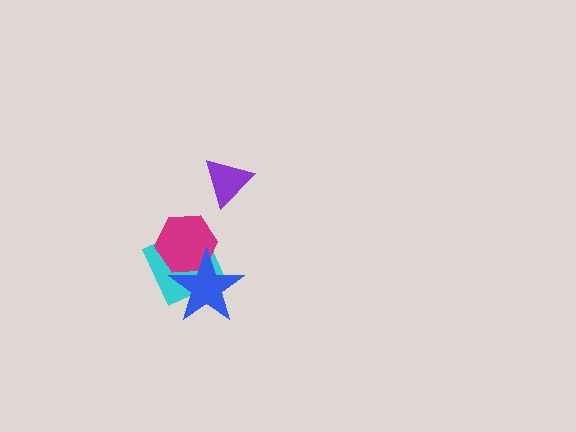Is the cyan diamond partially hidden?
Yes, it is partially covered by another shape.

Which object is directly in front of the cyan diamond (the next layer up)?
The magenta hexagon is directly in front of the cyan diamond.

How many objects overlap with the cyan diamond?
2 objects overlap with the cyan diamond.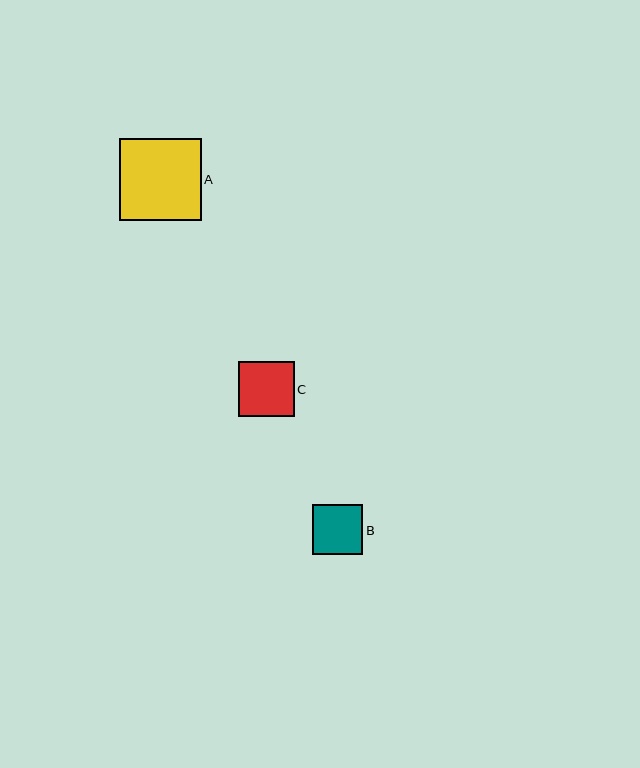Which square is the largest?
Square A is the largest with a size of approximately 82 pixels.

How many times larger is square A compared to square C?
Square A is approximately 1.5 times the size of square C.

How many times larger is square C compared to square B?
Square C is approximately 1.1 times the size of square B.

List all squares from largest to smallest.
From largest to smallest: A, C, B.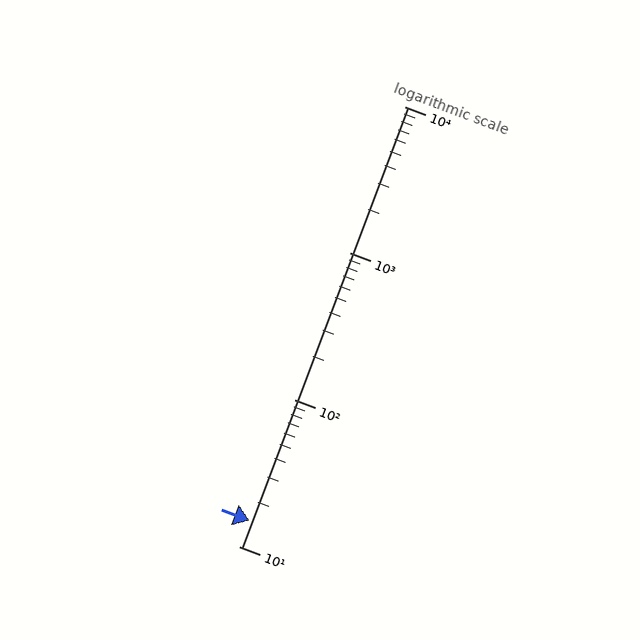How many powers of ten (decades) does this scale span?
The scale spans 3 decades, from 10 to 10000.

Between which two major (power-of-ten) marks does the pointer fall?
The pointer is between 10 and 100.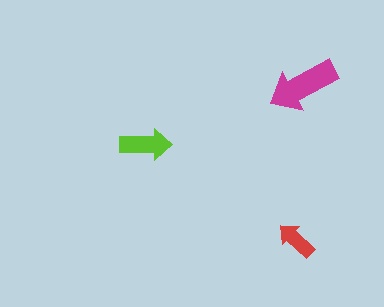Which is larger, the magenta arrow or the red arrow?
The magenta one.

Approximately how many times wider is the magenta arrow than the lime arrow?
About 1.5 times wider.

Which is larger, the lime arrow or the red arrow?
The lime one.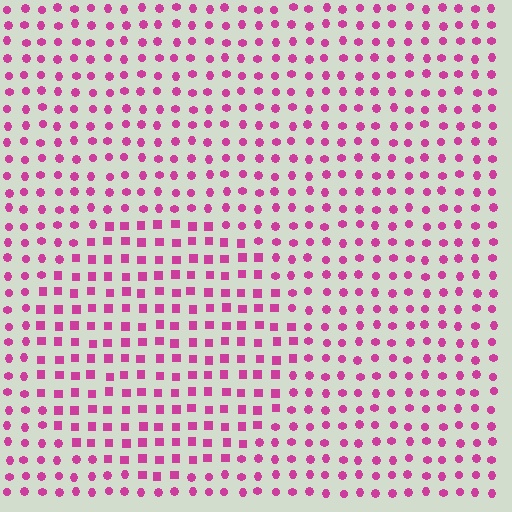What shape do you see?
I see a circle.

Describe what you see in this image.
The image is filled with small magenta elements arranged in a uniform grid. A circle-shaped region contains squares, while the surrounding area contains circles. The boundary is defined purely by the change in element shape.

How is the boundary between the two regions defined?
The boundary is defined by a change in element shape: squares inside vs. circles outside. All elements share the same color and spacing.